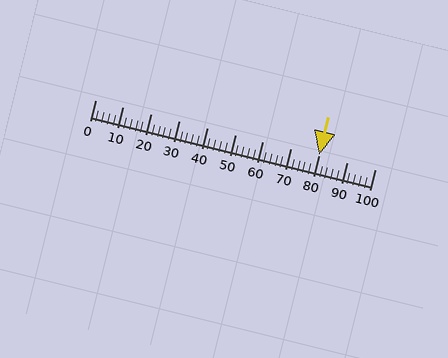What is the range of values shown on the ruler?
The ruler shows values from 0 to 100.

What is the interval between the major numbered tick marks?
The major tick marks are spaced 10 units apart.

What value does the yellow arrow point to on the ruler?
The yellow arrow points to approximately 80.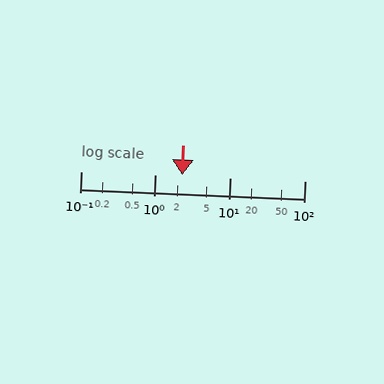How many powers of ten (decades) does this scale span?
The scale spans 3 decades, from 0.1 to 100.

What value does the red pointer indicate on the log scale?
The pointer indicates approximately 2.3.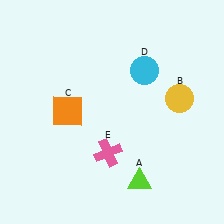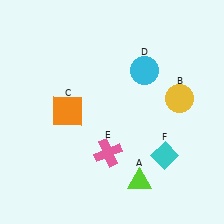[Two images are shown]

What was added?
A cyan diamond (F) was added in Image 2.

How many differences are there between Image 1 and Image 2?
There is 1 difference between the two images.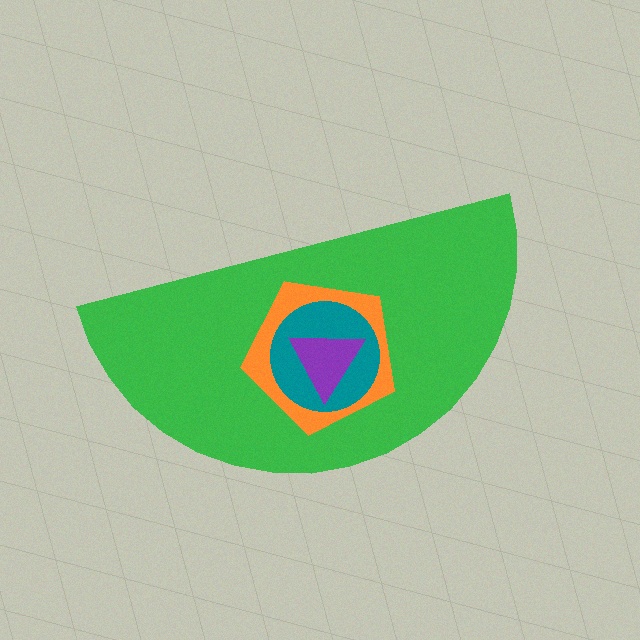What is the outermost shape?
The green semicircle.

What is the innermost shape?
The purple triangle.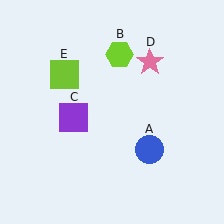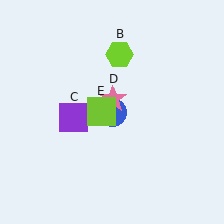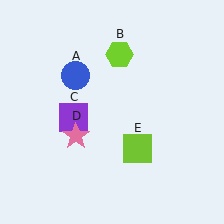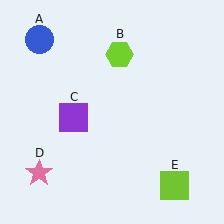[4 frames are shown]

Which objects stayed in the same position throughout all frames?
Lime hexagon (object B) and purple square (object C) remained stationary.